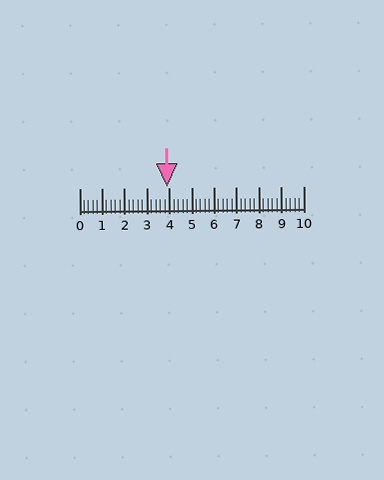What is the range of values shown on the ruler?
The ruler shows values from 0 to 10.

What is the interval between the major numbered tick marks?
The major tick marks are spaced 1 units apart.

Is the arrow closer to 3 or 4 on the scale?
The arrow is closer to 4.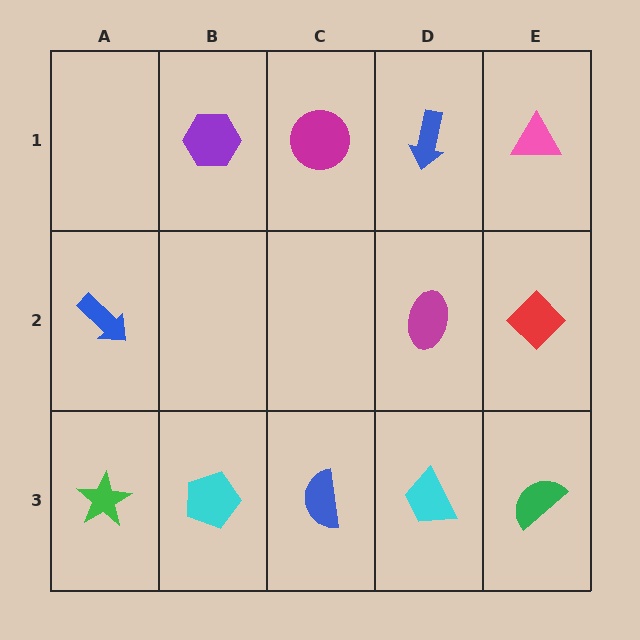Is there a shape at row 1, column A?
No, that cell is empty.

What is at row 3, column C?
A blue semicircle.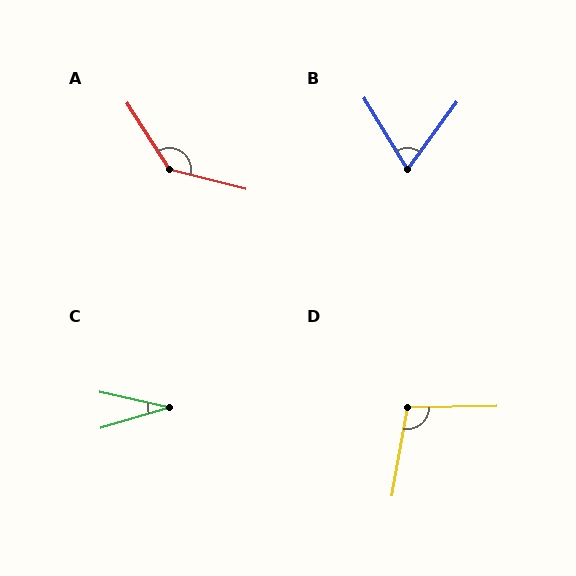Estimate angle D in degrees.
Approximately 101 degrees.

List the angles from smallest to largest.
C (30°), B (68°), D (101°), A (136°).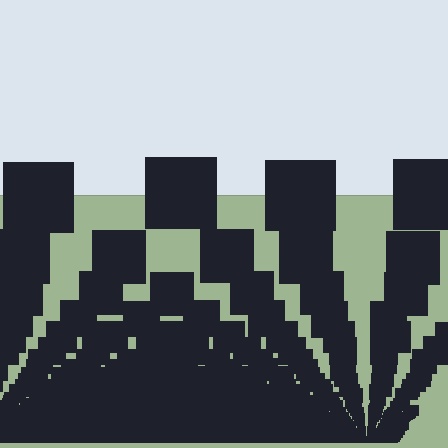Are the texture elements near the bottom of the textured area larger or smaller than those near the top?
Smaller. The gradient is inverted — elements near the bottom are smaller and denser.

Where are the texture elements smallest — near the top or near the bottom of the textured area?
Near the bottom.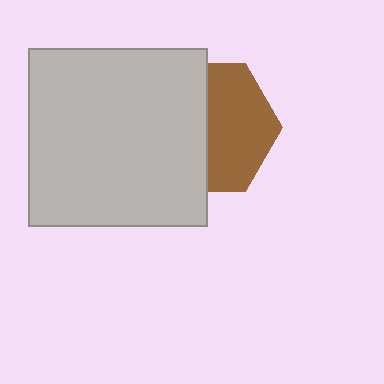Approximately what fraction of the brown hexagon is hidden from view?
Roughly 49% of the brown hexagon is hidden behind the light gray square.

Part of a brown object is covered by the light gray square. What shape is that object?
It is a hexagon.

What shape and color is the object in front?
The object in front is a light gray square.